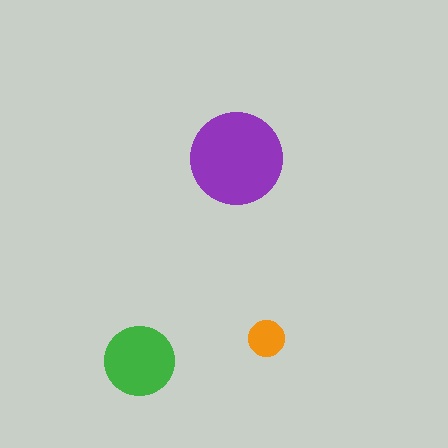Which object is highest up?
The purple circle is topmost.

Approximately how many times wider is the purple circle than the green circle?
About 1.5 times wider.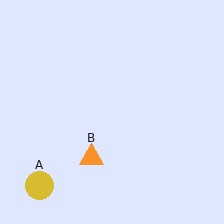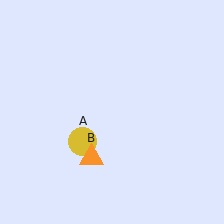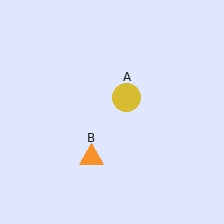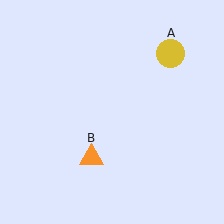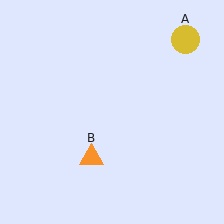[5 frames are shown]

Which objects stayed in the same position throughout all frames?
Orange triangle (object B) remained stationary.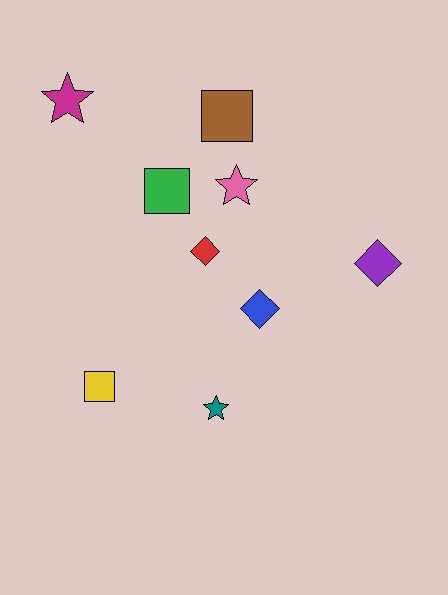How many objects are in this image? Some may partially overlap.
There are 9 objects.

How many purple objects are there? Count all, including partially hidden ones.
There is 1 purple object.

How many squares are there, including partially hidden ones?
There are 3 squares.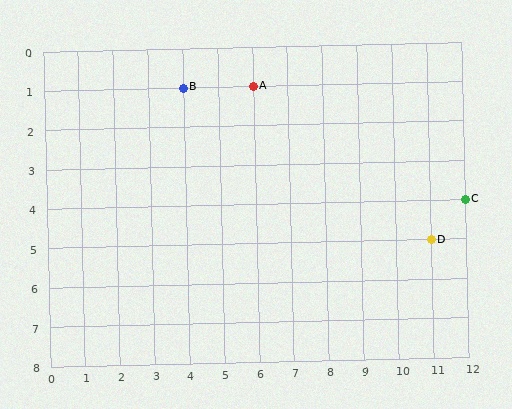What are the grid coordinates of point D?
Point D is at grid coordinates (11, 5).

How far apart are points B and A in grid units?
Points B and A are 2 columns apart.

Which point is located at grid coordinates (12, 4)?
Point C is at (12, 4).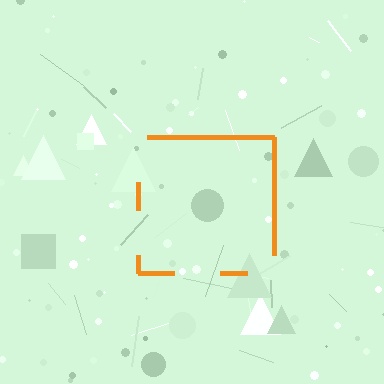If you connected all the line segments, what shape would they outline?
They would outline a square.